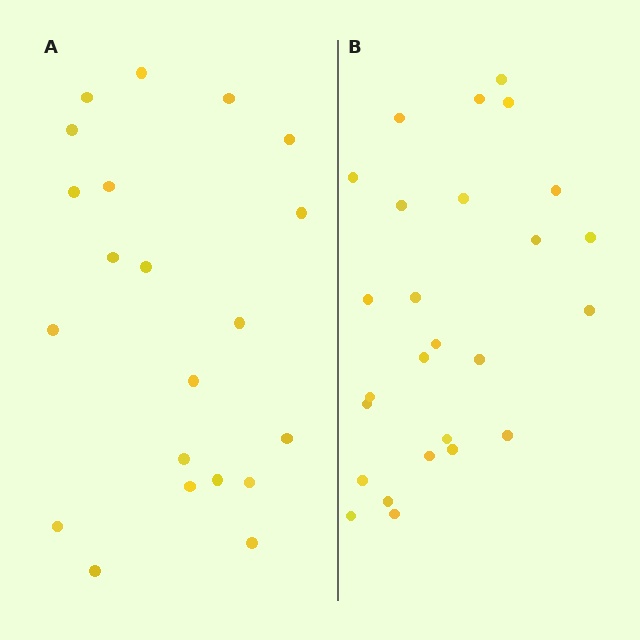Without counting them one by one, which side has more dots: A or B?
Region B (the right region) has more dots.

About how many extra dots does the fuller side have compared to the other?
Region B has about 5 more dots than region A.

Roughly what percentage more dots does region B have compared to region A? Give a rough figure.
About 25% more.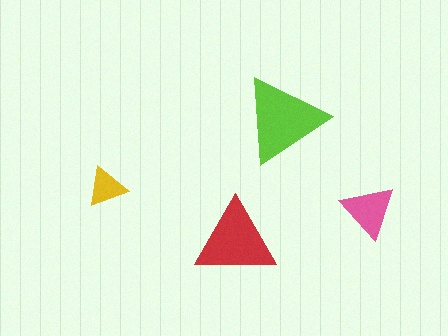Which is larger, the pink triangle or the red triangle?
The red one.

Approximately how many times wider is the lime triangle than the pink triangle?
About 1.5 times wider.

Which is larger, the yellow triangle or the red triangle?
The red one.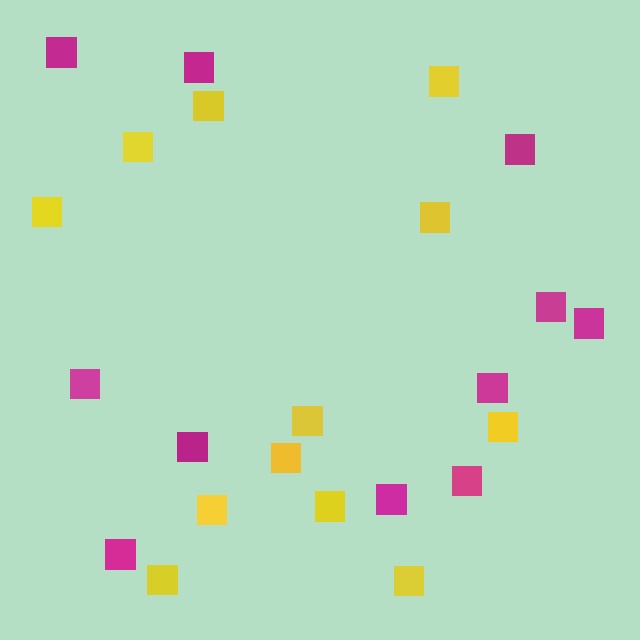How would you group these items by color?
There are 2 groups: one group of yellow squares (12) and one group of magenta squares (11).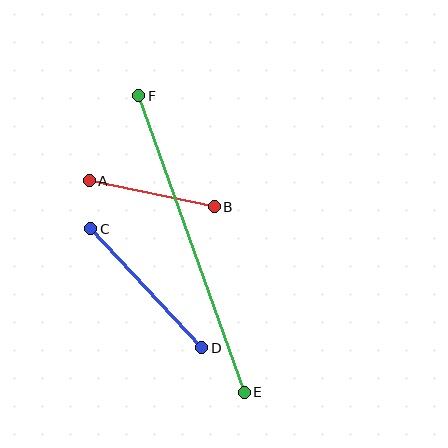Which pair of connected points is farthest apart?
Points E and F are farthest apart.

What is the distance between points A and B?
The distance is approximately 127 pixels.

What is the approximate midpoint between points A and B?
The midpoint is at approximately (152, 194) pixels.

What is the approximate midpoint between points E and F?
The midpoint is at approximately (191, 244) pixels.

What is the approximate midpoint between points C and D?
The midpoint is at approximately (146, 288) pixels.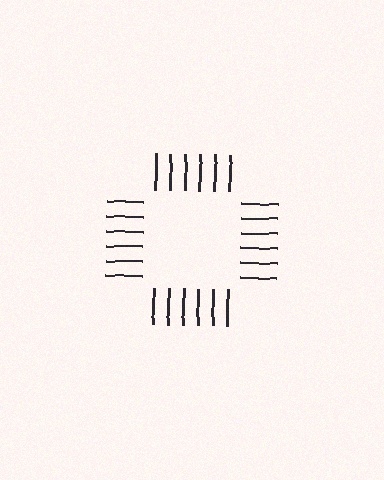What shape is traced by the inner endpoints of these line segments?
An illusory square — the line segments terminate on its edges but no continuous stroke is drawn.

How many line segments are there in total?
24 — 6 along each of the 4 edges.